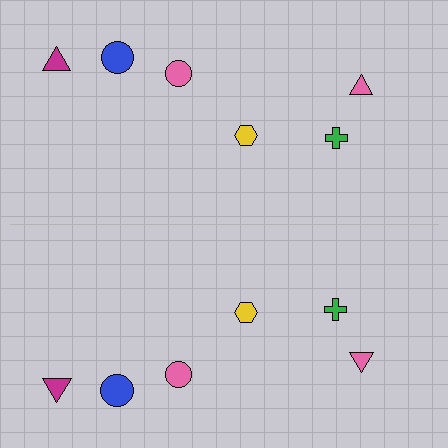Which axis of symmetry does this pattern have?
The pattern has a horizontal axis of symmetry running through the center of the image.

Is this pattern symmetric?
Yes, this pattern has bilateral (reflection) symmetry.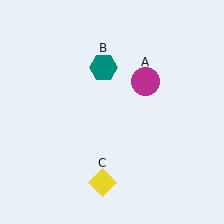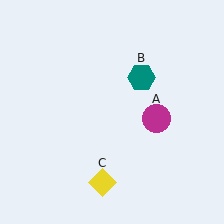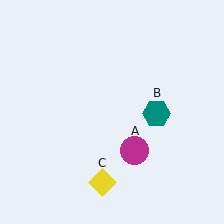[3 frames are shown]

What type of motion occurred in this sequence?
The magenta circle (object A), teal hexagon (object B) rotated clockwise around the center of the scene.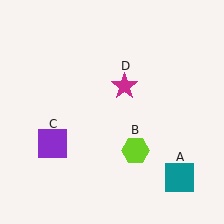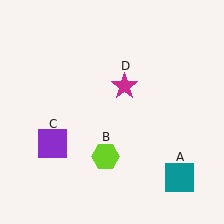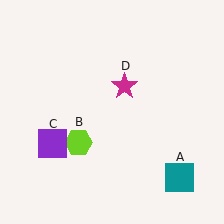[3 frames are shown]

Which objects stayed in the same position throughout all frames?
Teal square (object A) and purple square (object C) and magenta star (object D) remained stationary.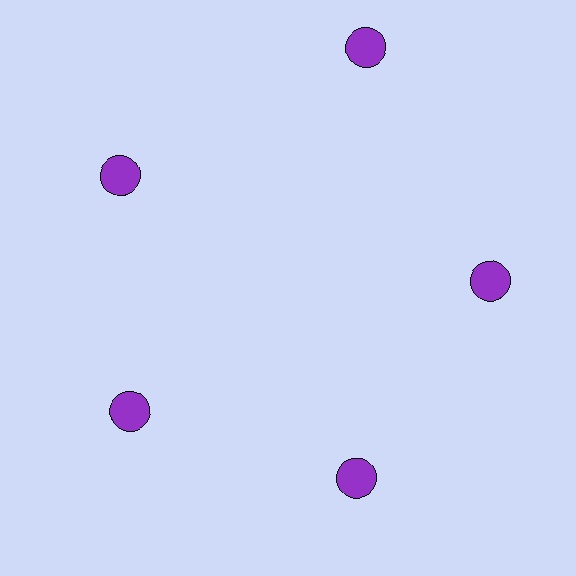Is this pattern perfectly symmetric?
No. The 5 purple circles are arranged in a ring, but one element near the 1 o'clock position is pushed outward from the center, breaking the 5-fold rotational symmetry.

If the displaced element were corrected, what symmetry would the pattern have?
It would have 5-fold rotational symmetry — the pattern would map onto itself every 72 degrees.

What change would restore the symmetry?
The symmetry would be restored by moving it inward, back onto the ring so that all 5 circles sit at equal angles and equal distance from the center.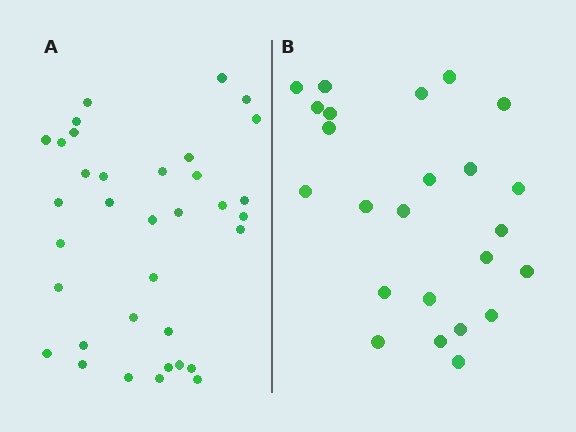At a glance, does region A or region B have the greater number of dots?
Region A (the left region) has more dots.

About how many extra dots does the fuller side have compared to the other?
Region A has roughly 12 or so more dots than region B.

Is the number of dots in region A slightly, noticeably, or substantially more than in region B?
Region A has substantially more. The ratio is roughly 1.5 to 1.